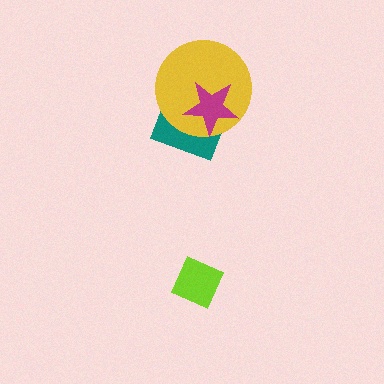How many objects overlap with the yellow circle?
2 objects overlap with the yellow circle.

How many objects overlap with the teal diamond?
2 objects overlap with the teal diamond.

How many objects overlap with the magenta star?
2 objects overlap with the magenta star.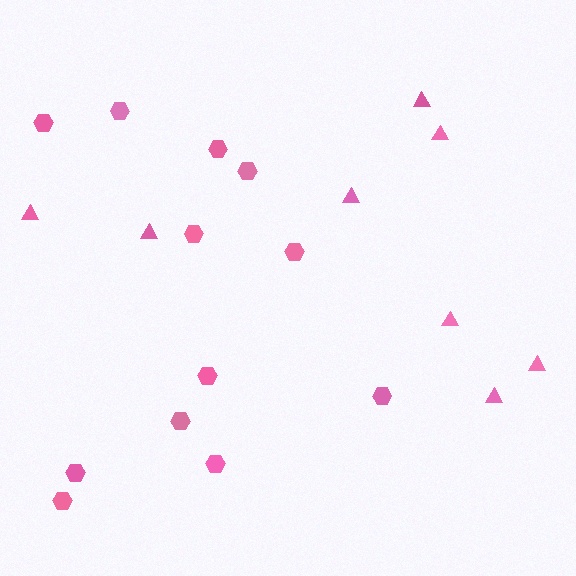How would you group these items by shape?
There are 2 groups: one group of hexagons (12) and one group of triangles (8).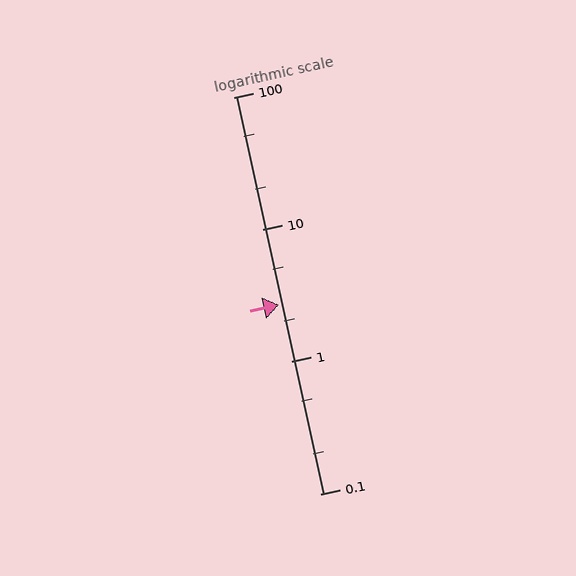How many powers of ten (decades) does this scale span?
The scale spans 3 decades, from 0.1 to 100.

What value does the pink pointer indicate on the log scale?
The pointer indicates approximately 2.7.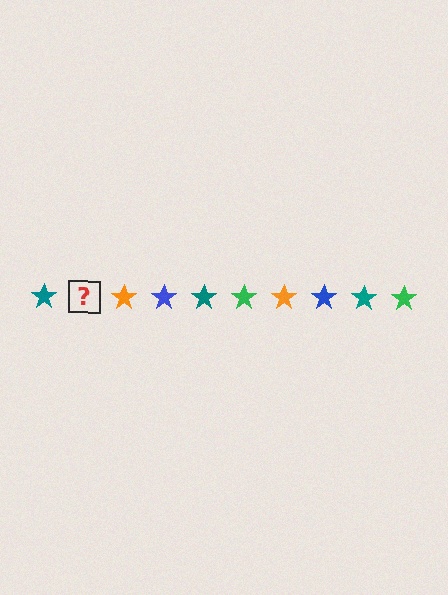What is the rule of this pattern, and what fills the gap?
The rule is that the pattern cycles through teal, green, orange, blue stars. The gap should be filled with a green star.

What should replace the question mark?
The question mark should be replaced with a green star.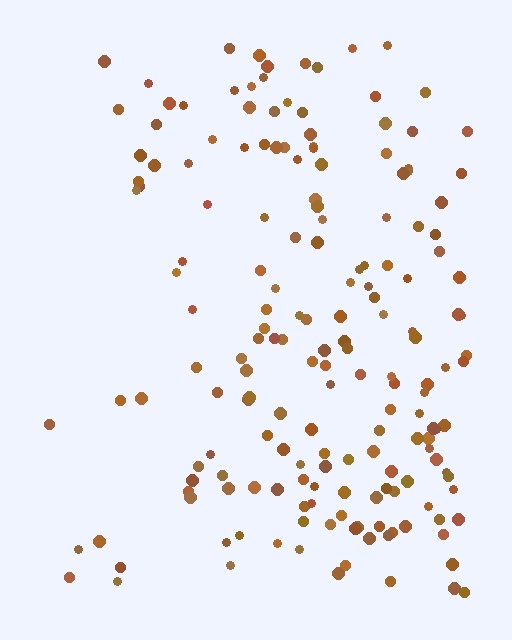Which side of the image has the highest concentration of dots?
The right.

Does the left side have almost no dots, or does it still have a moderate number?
Still a moderate number, just noticeably fewer than the right.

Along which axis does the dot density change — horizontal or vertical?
Horizontal.